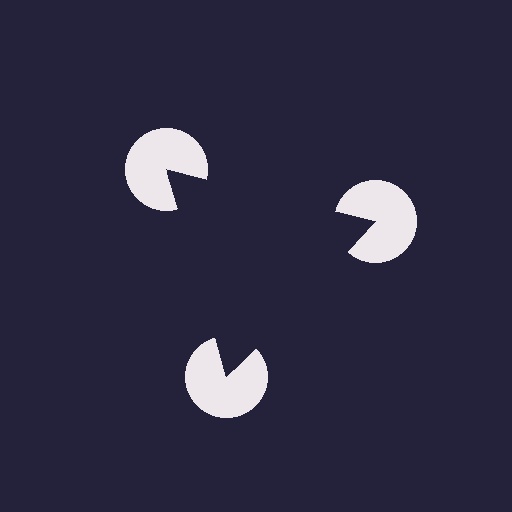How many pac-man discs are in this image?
There are 3 — one at each vertex of the illusory triangle.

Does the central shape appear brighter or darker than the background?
It typically appears slightly darker than the background, even though no actual brightness change is drawn.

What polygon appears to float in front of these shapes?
An illusory triangle — its edges are inferred from the aligned wedge cuts in the pac-man discs, not physically drawn.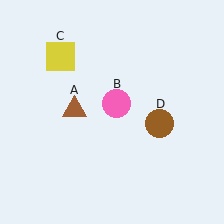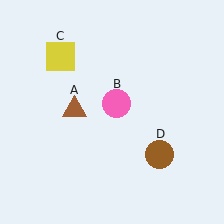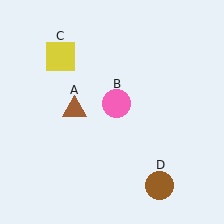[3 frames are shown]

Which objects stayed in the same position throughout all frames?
Brown triangle (object A) and pink circle (object B) and yellow square (object C) remained stationary.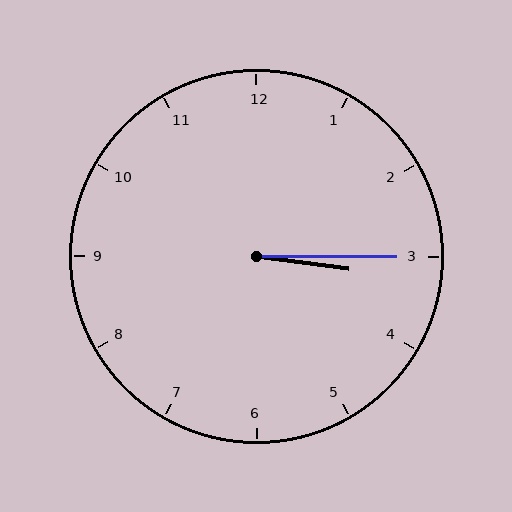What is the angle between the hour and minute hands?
Approximately 8 degrees.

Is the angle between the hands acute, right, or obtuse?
It is acute.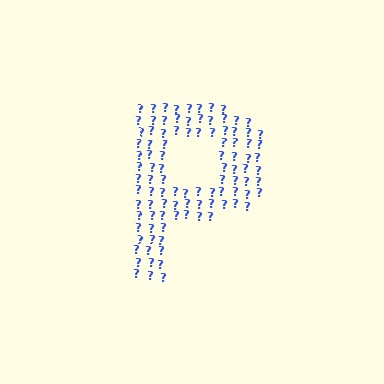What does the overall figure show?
The overall figure shows the letter P.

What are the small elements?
The small elements are question marks.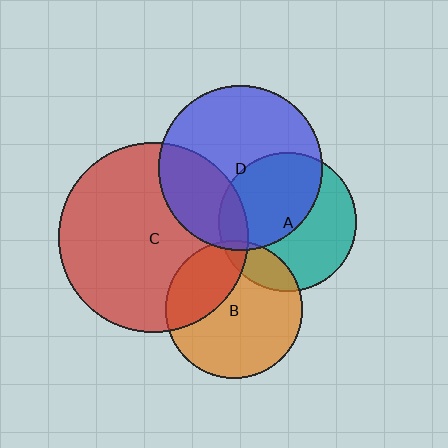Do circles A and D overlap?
Yes.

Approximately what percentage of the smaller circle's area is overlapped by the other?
Approximately 50%.